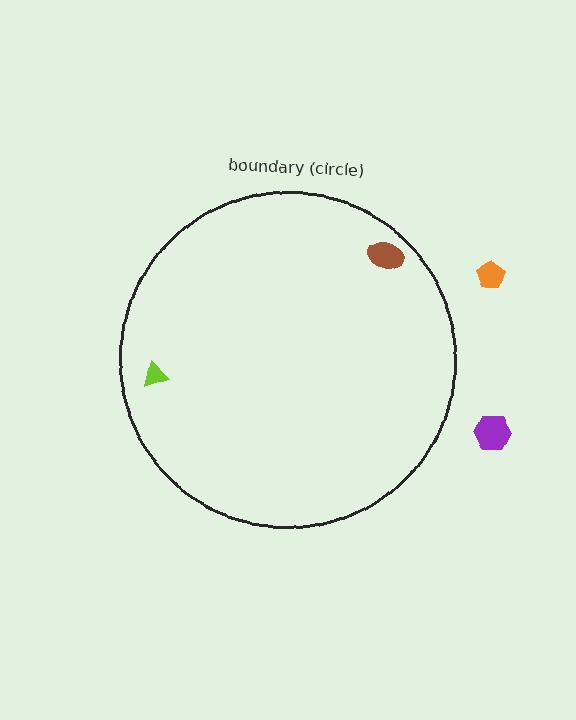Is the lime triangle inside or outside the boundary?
Inside.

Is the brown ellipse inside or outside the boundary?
Inside.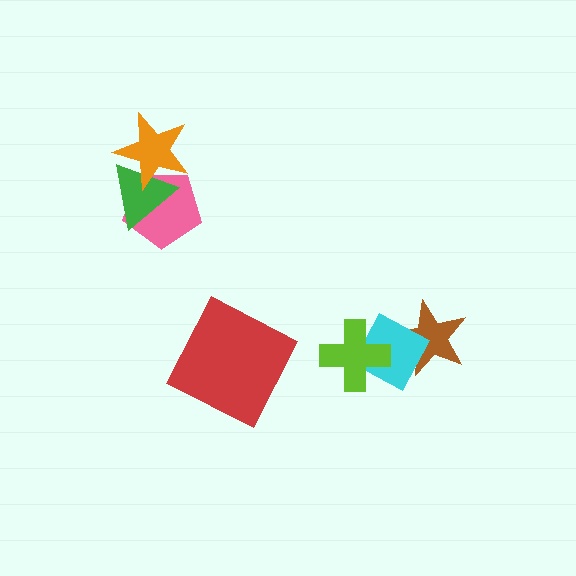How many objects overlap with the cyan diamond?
2 objects overlap with the cyan diamond.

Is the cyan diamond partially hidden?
Yes, it is partially covered by another shape.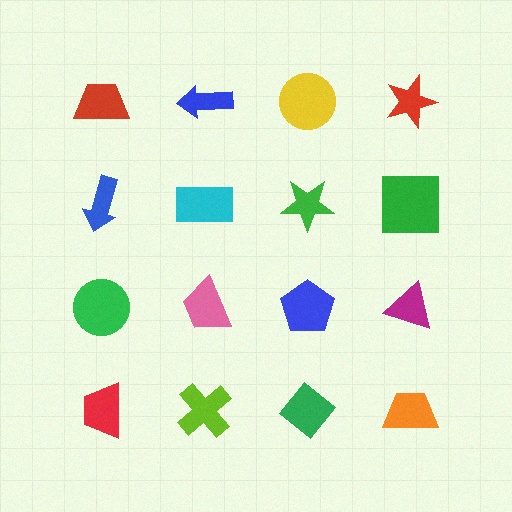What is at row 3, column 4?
A magenta triangle.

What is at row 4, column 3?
A green diamond.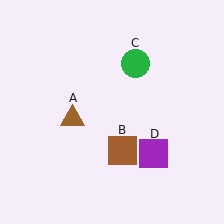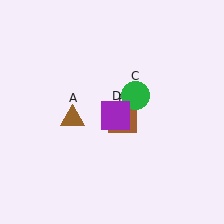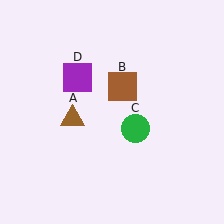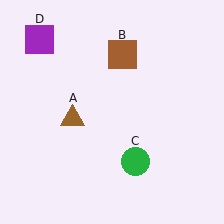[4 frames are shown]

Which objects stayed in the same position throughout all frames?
Brown triangle (object A) remained stationary.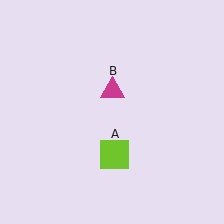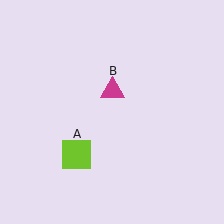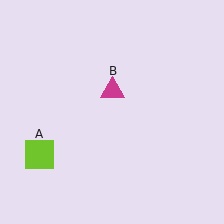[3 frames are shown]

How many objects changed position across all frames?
1 object changed position: lime square (object A).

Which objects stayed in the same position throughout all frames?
Magenta triangle (object B) remained stationary.